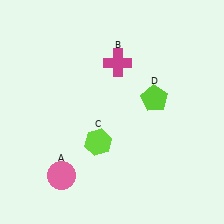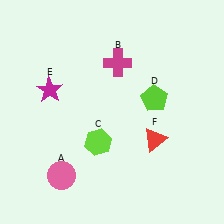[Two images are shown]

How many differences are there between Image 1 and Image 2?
There are 2 differences between the two images.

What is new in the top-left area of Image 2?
A magenta star (E) was added in the top-left area of Image 2.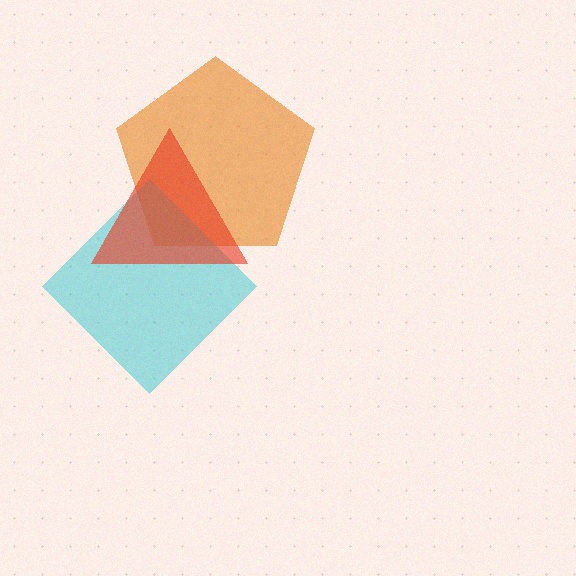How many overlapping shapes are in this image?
There are 3 overlapping shapes in the image.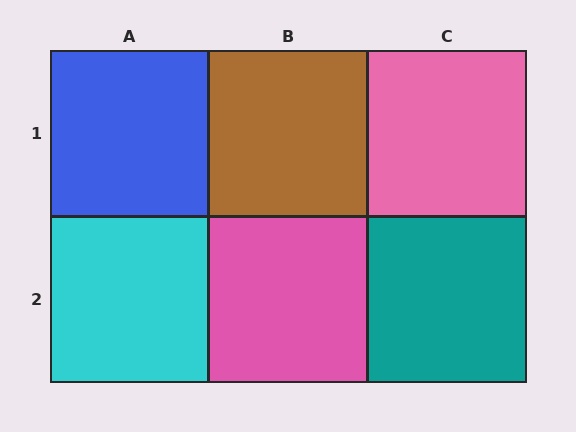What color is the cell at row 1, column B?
Brown.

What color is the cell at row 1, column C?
Pink.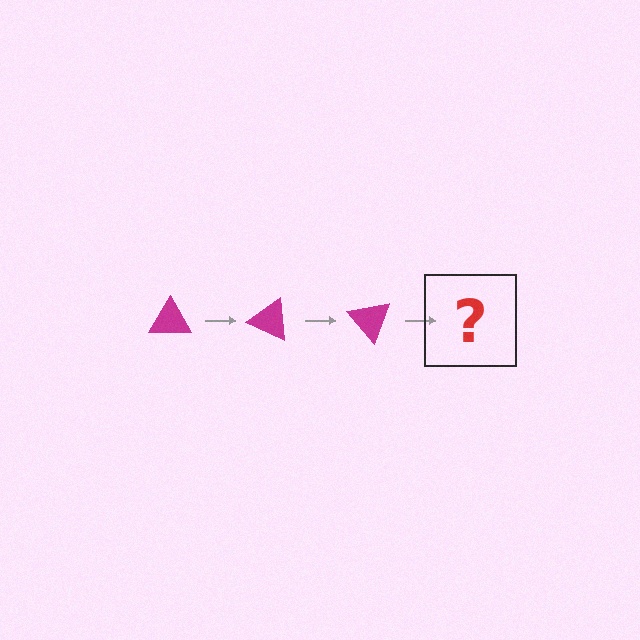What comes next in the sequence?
The next element should be a magenta triangle rotated 75 degrees.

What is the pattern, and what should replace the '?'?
The pattern is that the triangle rotates 25 degrees each step. The '?' should be a magenta triangle rotated 75 degrees.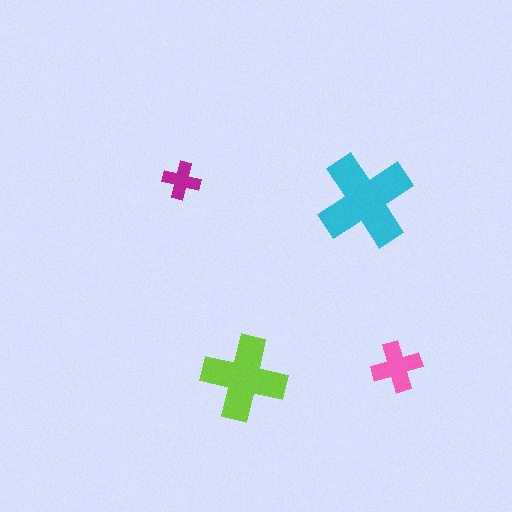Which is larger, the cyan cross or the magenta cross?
The cyan one.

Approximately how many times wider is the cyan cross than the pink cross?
About 2 times wider.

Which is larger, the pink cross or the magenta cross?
The pink one.